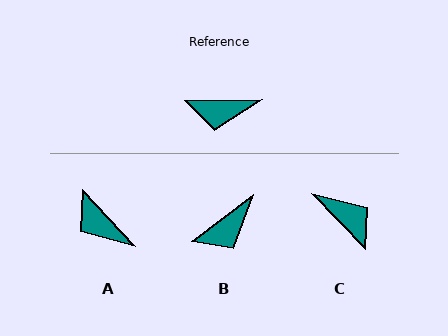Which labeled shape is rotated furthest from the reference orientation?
C, about 133 degrees away.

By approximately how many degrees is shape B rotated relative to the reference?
Approximately 36 degrees counter-clockwise.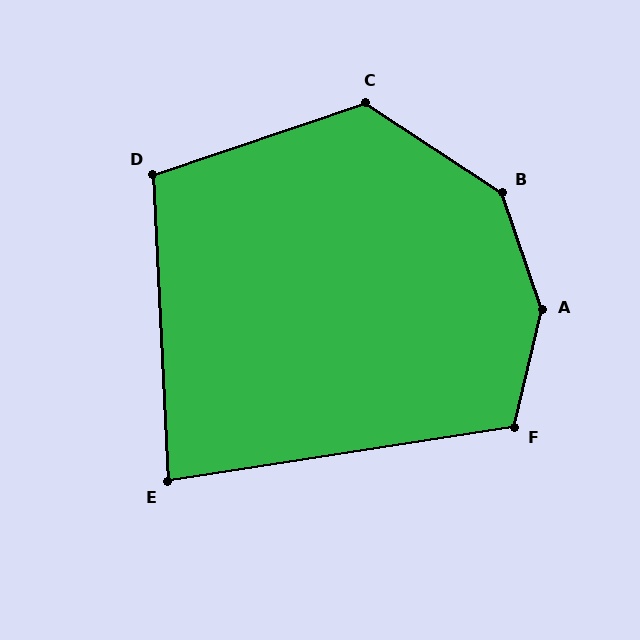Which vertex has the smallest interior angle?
E, at approximately 84 degrees.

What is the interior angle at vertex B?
Approximately 142 degrees (obtuse).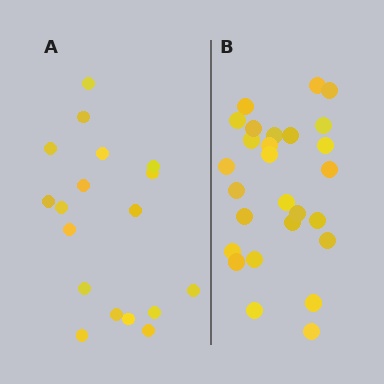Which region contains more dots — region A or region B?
Region B (the right region) has more dots.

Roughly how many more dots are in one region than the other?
Region B has roughly 8 or so more dots than region A.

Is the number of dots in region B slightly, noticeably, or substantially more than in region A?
Region B has substantially more. The ratio is roughly 1.5 to 1.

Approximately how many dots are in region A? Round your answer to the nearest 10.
About 20 dots. (The exact count is 18, which rounds to 20.)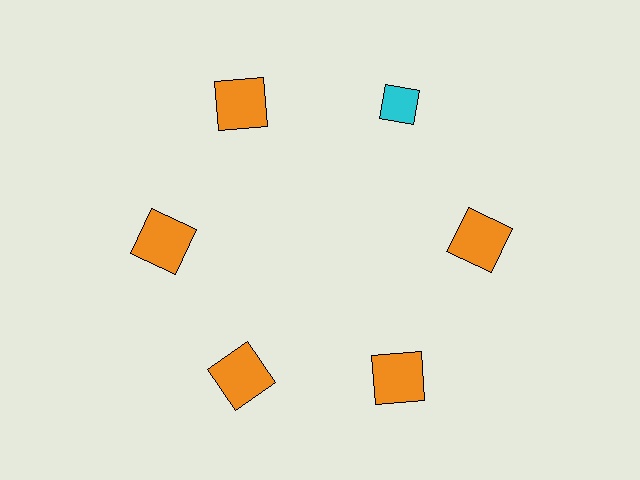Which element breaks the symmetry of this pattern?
The cyan diamond at roughly the 1 o'clock position breaks the symmetry. All other shapes are orange squares.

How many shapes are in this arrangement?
There are 6 shapes arranged in a ring pattern.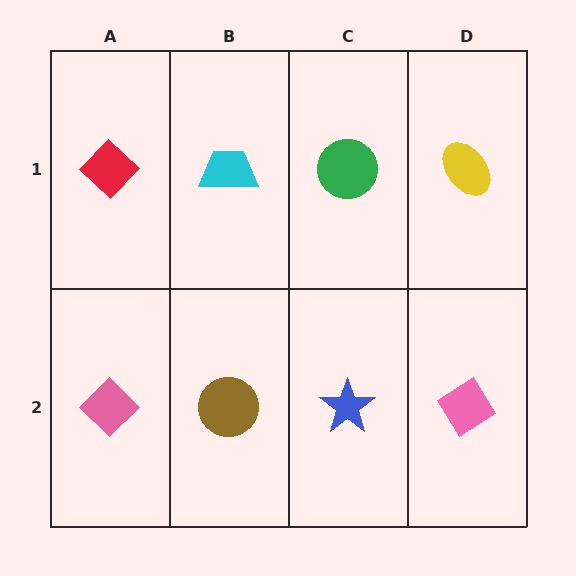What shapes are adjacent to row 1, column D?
A pink diamond (row 2, column D), a green circle (row 1, column C).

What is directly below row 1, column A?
A pink diamond.